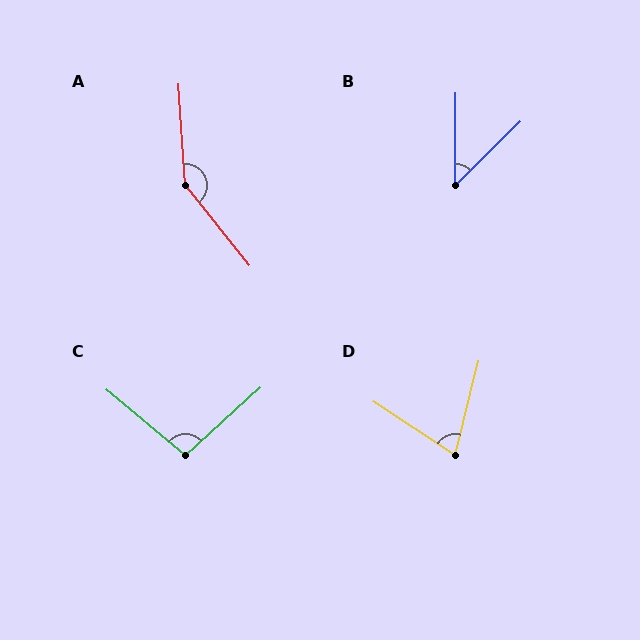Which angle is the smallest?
B, at approximately 45 degrees.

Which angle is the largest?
A, at approximately 145 degrees.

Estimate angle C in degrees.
Approximately 98 degrees.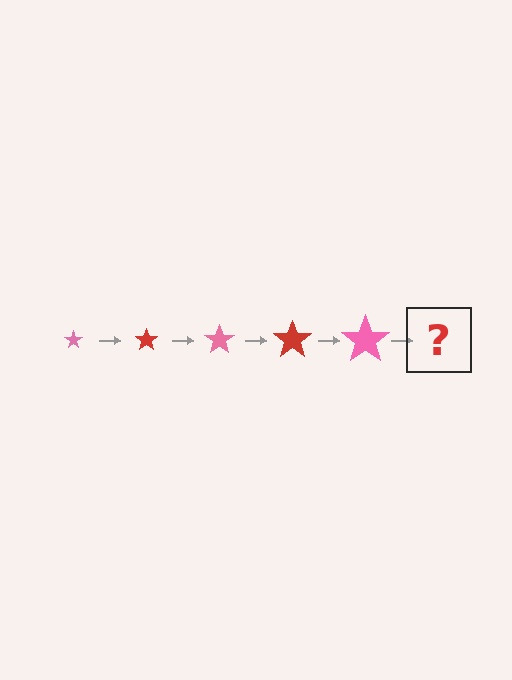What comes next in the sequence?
The next element should be a red star, larger than the previous one.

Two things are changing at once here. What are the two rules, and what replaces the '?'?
The two rules are that the star grows larger each step and the color cycles through pink and red. The '?' should be a red star, larger than the previous one.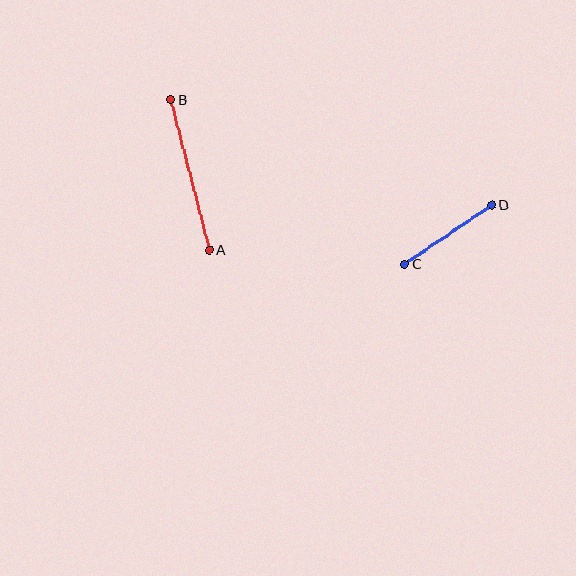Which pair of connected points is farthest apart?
Points A and B are farthest apart.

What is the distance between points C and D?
The distance is approximately 105 pixels.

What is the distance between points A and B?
The distance is approximately 155 pixels.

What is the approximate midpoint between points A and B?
The midpoint is at approximately (190, 175) pixels.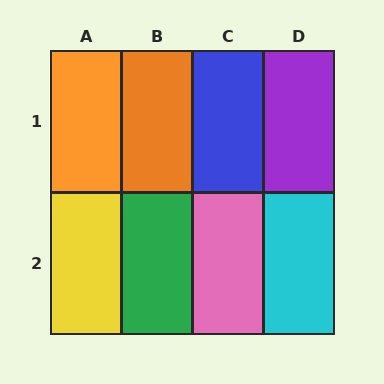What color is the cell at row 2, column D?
Cyan.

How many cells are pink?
1 cell is pink.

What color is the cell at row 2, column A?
Yellow.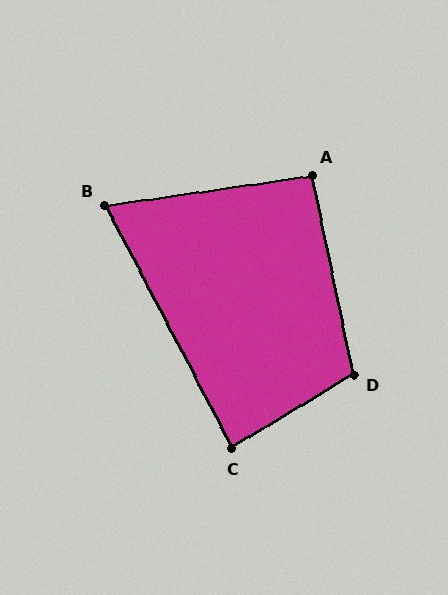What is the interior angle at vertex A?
Approximately 93 degrees (approximately right).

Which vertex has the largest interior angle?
D, at approximately 109 degrees.